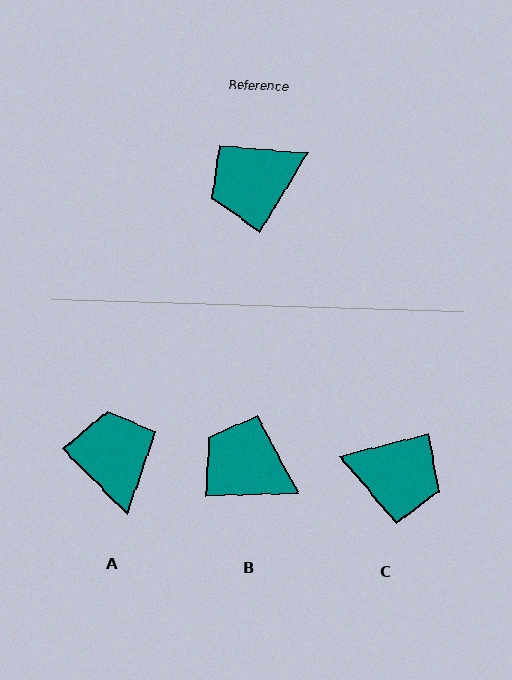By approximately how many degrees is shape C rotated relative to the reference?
Approximately 135 degrees counter-clockwise.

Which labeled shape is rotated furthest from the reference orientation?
C, about 135 degrees away.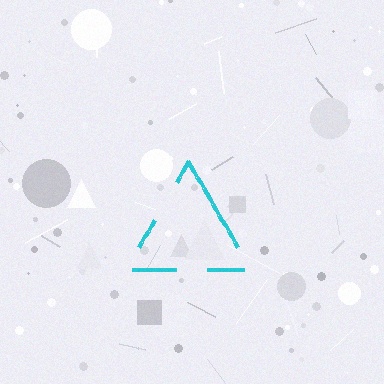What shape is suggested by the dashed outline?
The dashed outline suggests a triangle.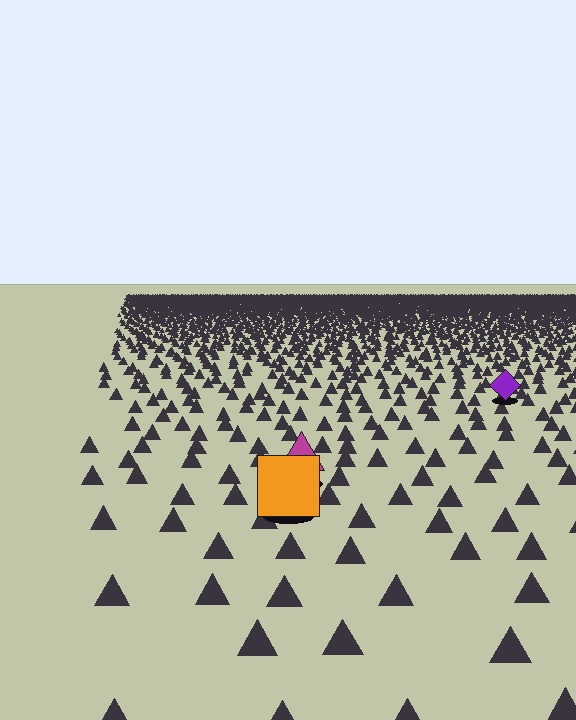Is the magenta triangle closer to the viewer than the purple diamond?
Yes. The magenta triangle is closer — you can tell from the texture gradient: the ground texture is coarser near it.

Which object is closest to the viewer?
The orange square is closest. The texture marks near it are larger and more spread out.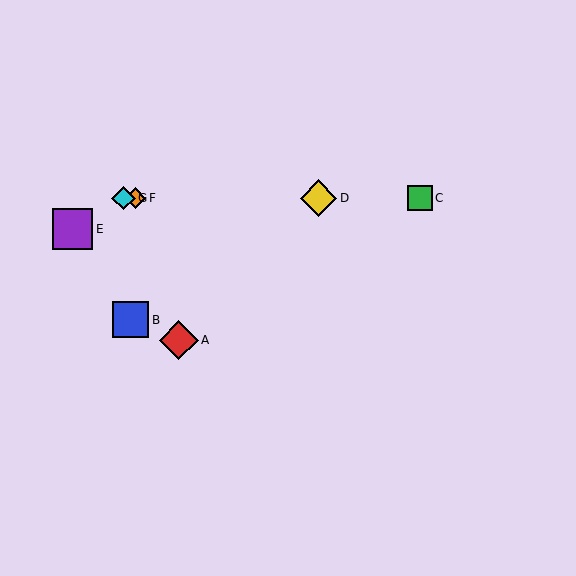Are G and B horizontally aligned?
No, G is at y≈198 and B is at y≈320.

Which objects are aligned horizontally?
Objects C, D, F, G are aligned horizontally.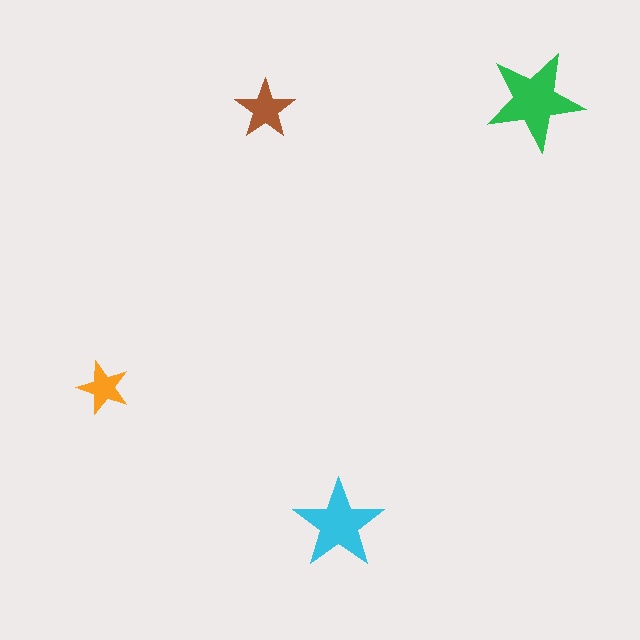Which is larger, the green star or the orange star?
The green one.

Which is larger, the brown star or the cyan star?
The cyan one.